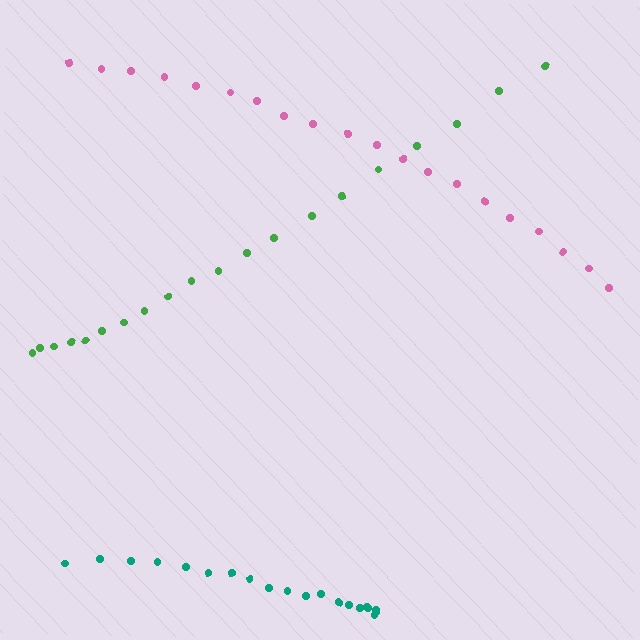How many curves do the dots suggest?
There are 3 distinct paths.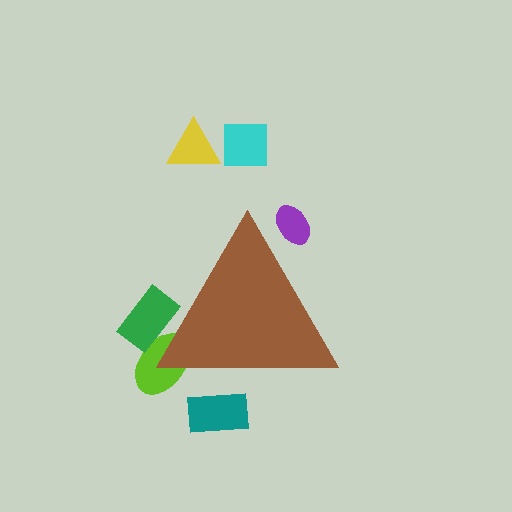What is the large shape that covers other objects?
A brown triangle.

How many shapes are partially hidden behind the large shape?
4 shapes are partially hidden.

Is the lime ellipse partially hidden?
Yes, the lime ellipse is partially hidden behind the brown triangle.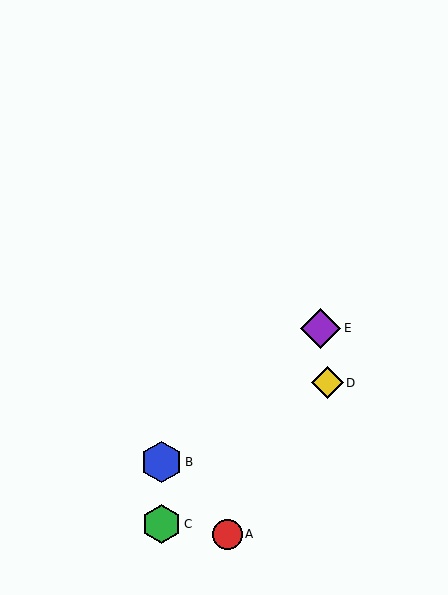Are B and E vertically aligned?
No, B is at x≈162 and E is at x≈320.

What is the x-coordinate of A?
Object A is at x≈227.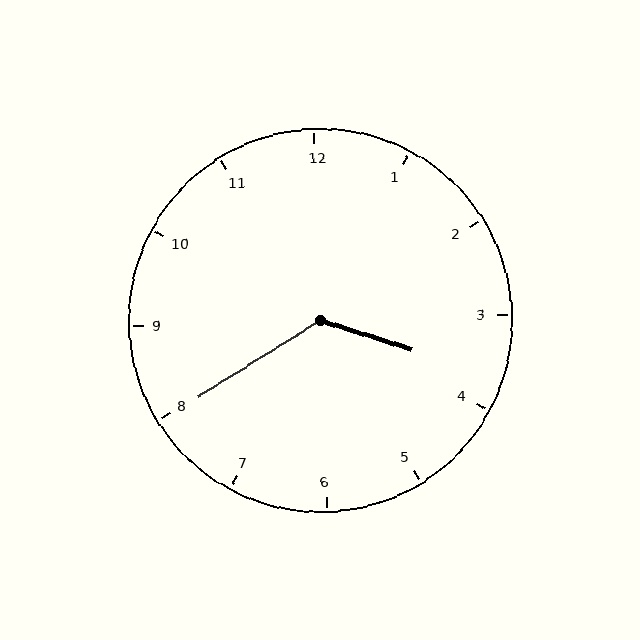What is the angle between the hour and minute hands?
Approximately 130 degrees.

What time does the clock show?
3:40.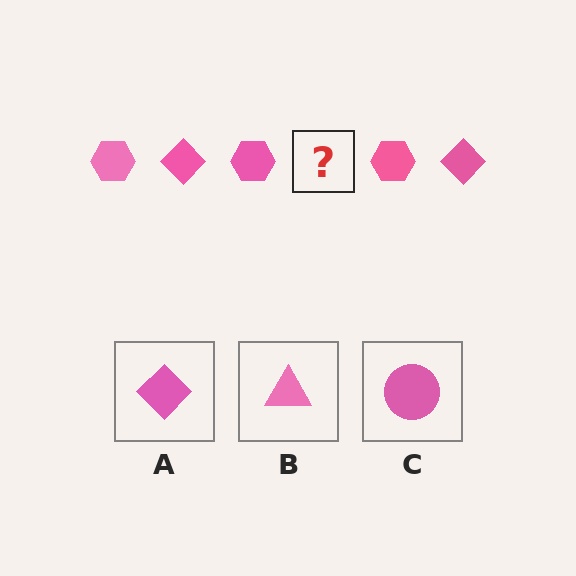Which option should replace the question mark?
Option A.